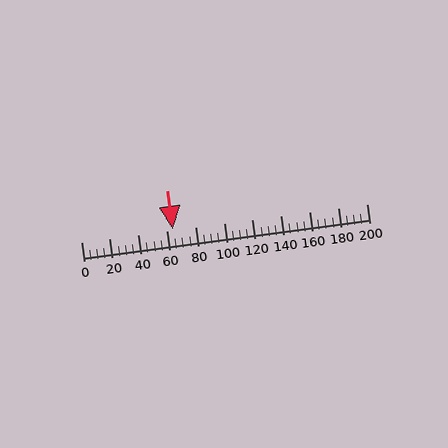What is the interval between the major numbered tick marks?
The major tick marks are spaced 20 units apart.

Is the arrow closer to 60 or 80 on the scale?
The arrow is closer to 60.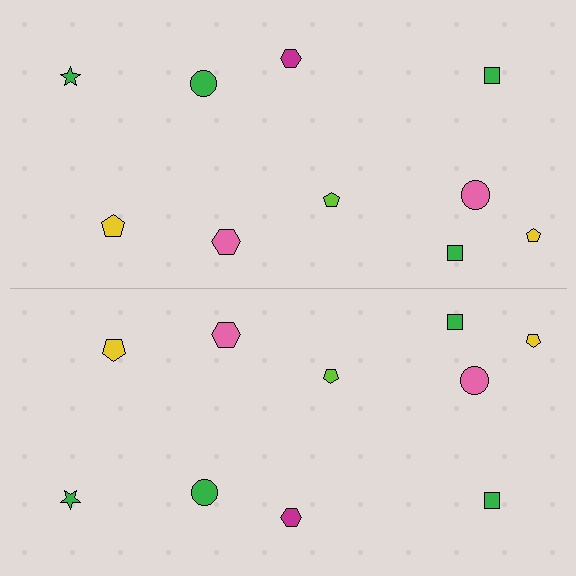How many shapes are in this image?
There are 20 shapes in this image.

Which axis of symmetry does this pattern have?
The pattern has a horizontal axis of symmetry running through the center of the image.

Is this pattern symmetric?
Yes, this pattern has bilateral (reflection) symmetry.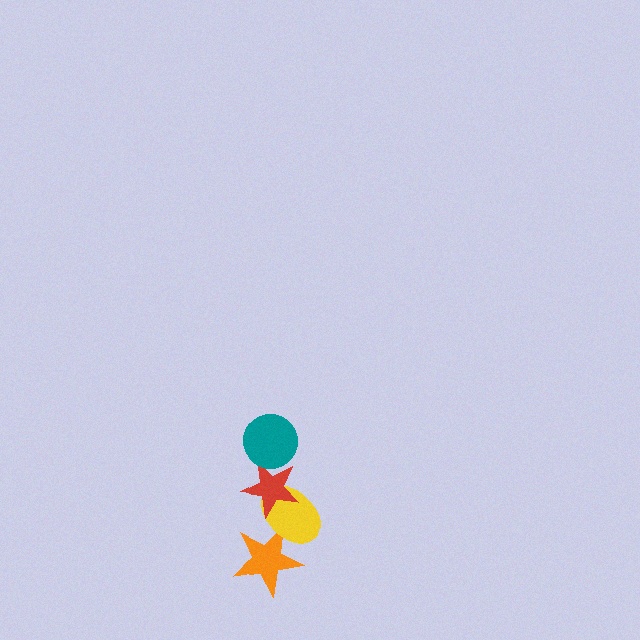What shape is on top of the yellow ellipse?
The red star is on top of the yellow ellipse.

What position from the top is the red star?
The red star is 2nd from the top.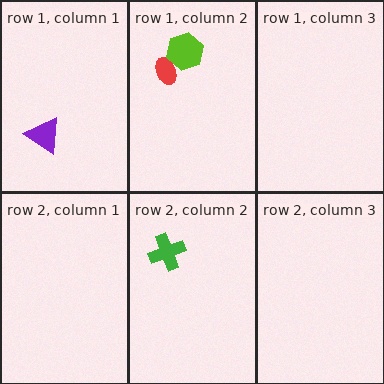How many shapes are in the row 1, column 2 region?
2.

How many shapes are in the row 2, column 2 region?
1.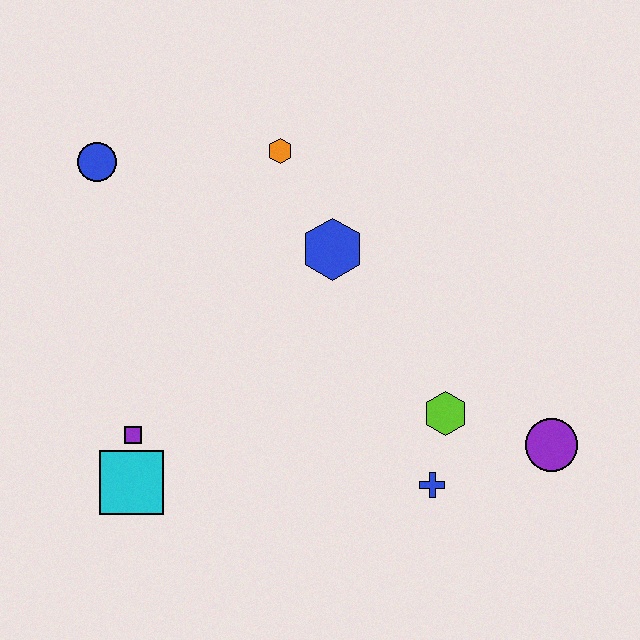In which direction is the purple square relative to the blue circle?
The purple square is below the blue circle.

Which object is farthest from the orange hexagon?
The purple circle is farthest from the orange hexagon.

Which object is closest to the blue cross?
The lime hexagon is closest to the blue cross.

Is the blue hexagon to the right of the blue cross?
No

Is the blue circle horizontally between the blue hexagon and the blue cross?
No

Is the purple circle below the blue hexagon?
Yes